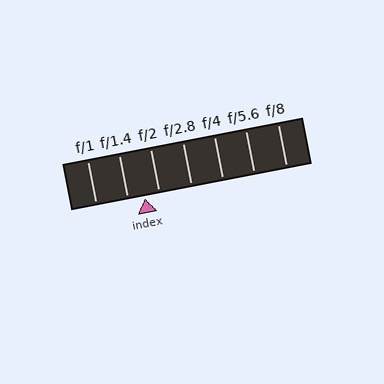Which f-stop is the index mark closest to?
The index mark is closest to f/2.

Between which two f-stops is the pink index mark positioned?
The index mark is between f/1.4 and f/2.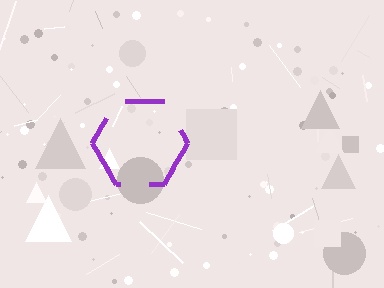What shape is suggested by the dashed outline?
The dashed outline suggests a hexagon.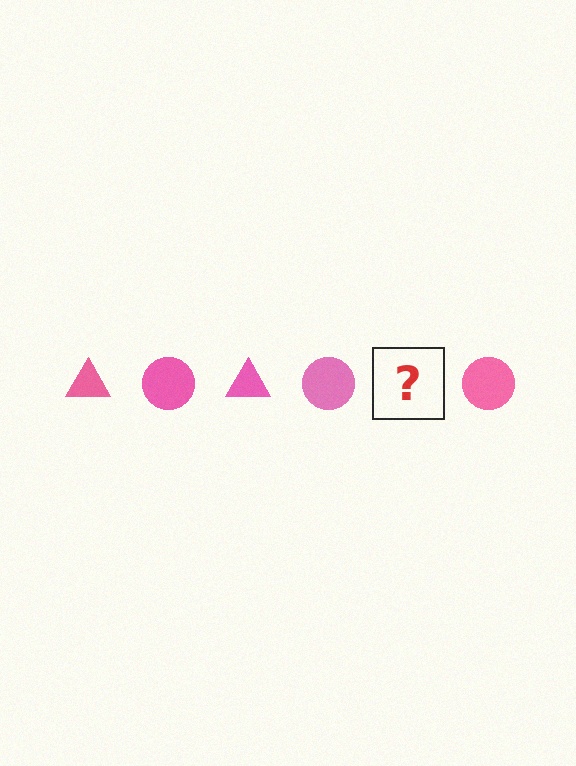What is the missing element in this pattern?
The missing element is a pink triangle.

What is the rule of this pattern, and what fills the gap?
The rule is that the pattern cycles through triangle, circle shapes in pink. The gap should be filled with a pink triangle.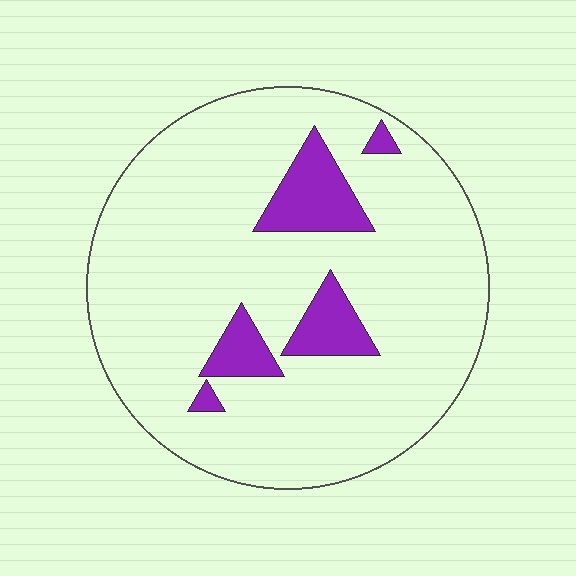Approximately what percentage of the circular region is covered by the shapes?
Approximately 10%.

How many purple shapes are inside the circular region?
5.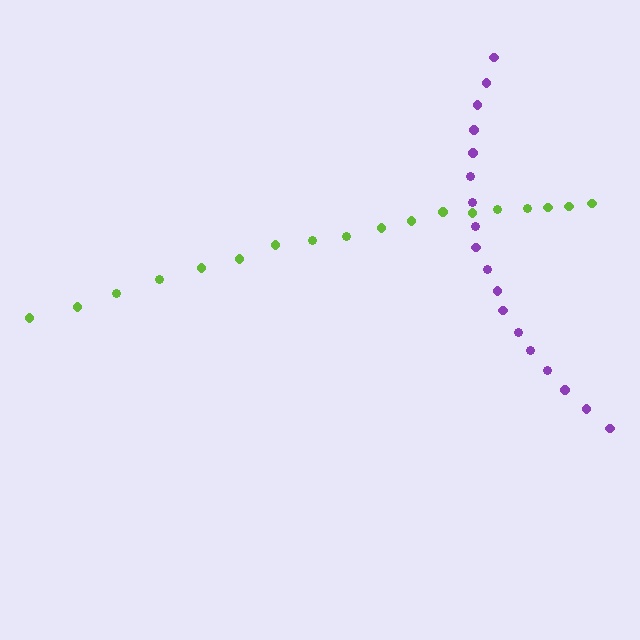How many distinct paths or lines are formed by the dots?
There are 2 distinct paths.